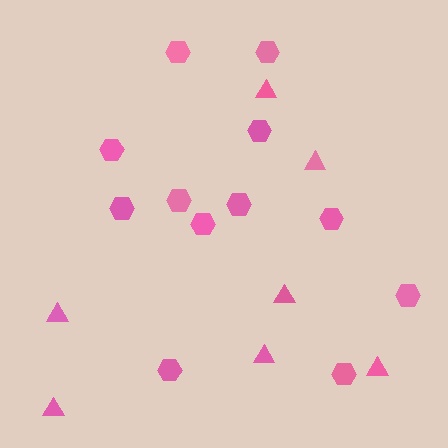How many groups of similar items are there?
There are 2 groups: one group of triangles (7) and one group of hexagons (12).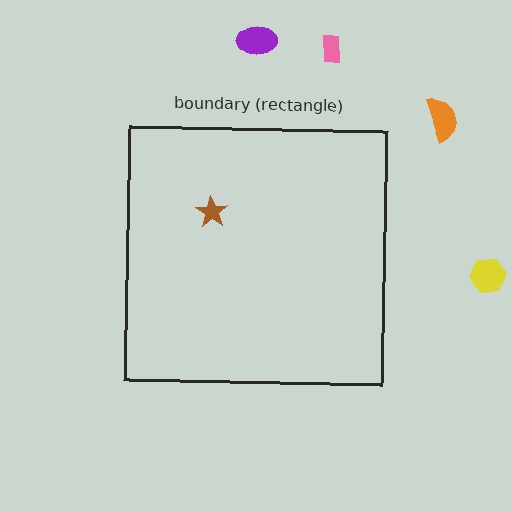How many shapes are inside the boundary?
1 inside, 4 outside.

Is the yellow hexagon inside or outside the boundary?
Outside.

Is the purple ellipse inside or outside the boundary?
Outside.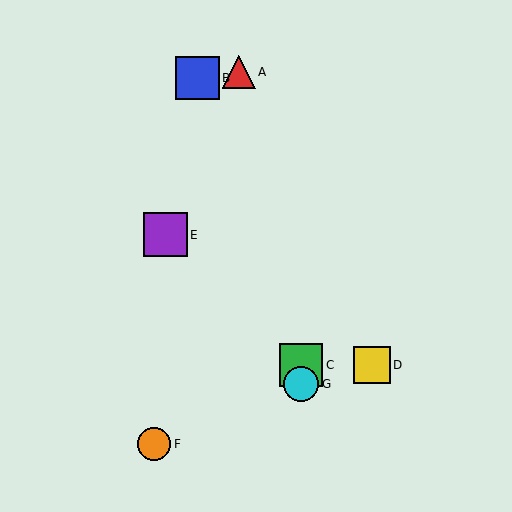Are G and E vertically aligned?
No, G is at x≈301 and E is at x≈165.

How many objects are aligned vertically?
2 objects (C, G) are aligned vertically.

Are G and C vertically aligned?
Yes, both are at x≈301.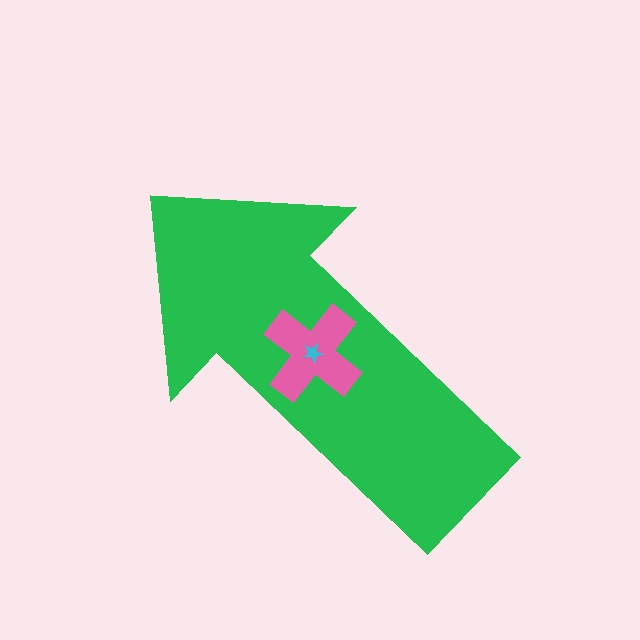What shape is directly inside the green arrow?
The pink cross.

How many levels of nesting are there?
3.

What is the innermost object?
The cyan star.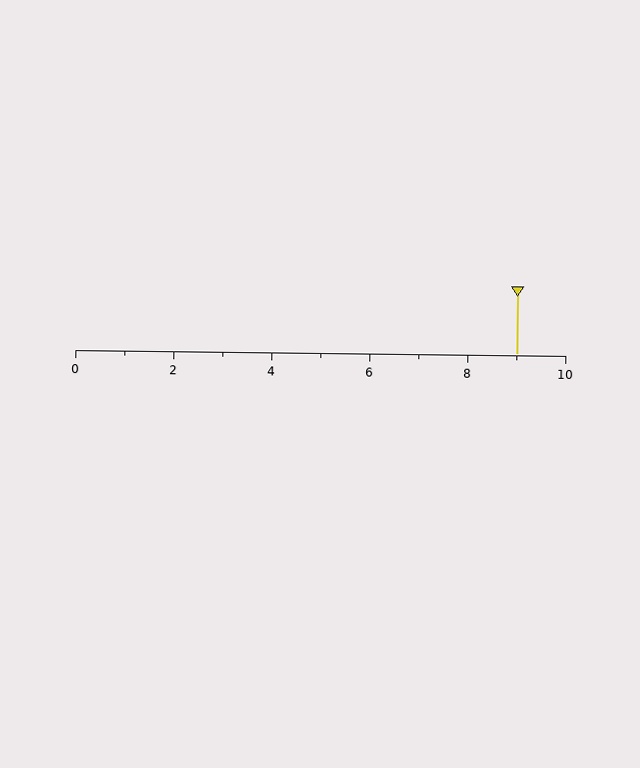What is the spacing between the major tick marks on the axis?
The major ticks are spaced 2 apart.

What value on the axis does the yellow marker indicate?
The marker indicates approximately 9.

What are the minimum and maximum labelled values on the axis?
The axis runs from 0 to 10.